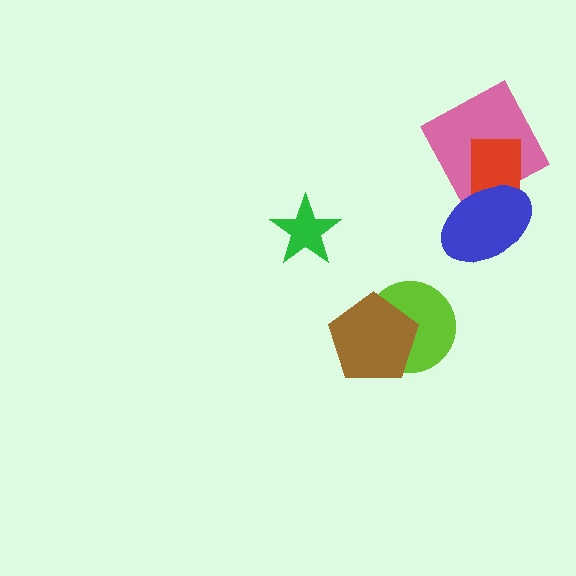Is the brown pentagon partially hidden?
No, no other shape covers it.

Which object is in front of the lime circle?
The brown pentagon is in front of the lime circle.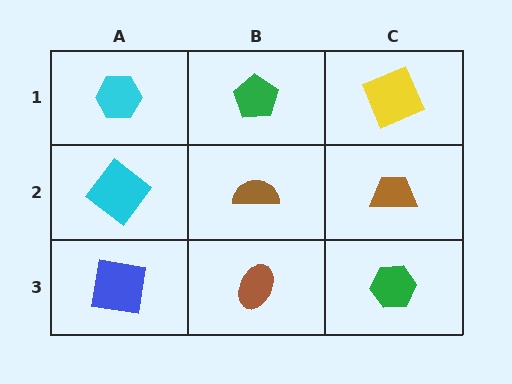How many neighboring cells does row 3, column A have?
2.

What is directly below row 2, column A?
A blue square.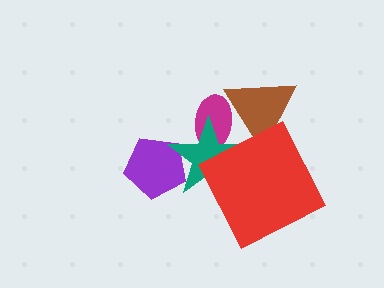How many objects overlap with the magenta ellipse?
2 objects overlap with the magenta ellipse.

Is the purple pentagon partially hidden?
Yes, it is partially covered by another shape.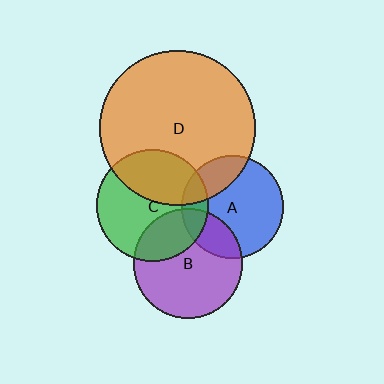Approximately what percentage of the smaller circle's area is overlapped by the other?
Approximately 25%.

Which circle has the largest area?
Circle D (orange).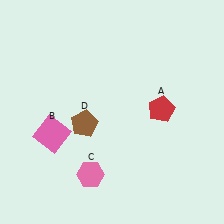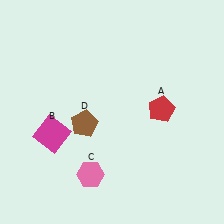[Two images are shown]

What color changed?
The square (B) changed from pink in Image 1 to magenta in Image 2.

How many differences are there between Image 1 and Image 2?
There is 1 difference between the two images.